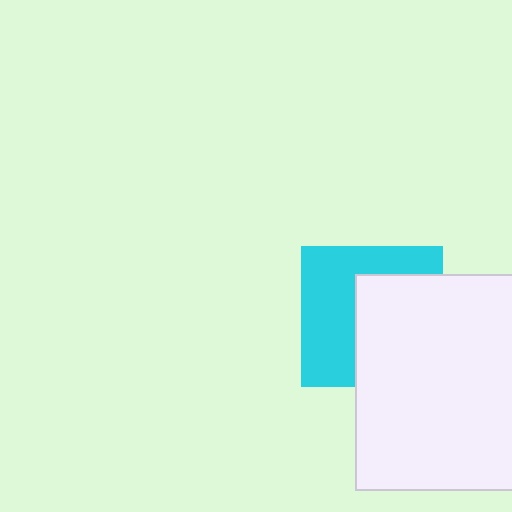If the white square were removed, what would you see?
You would see the complete cyan square.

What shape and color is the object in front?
The object in front is a white square.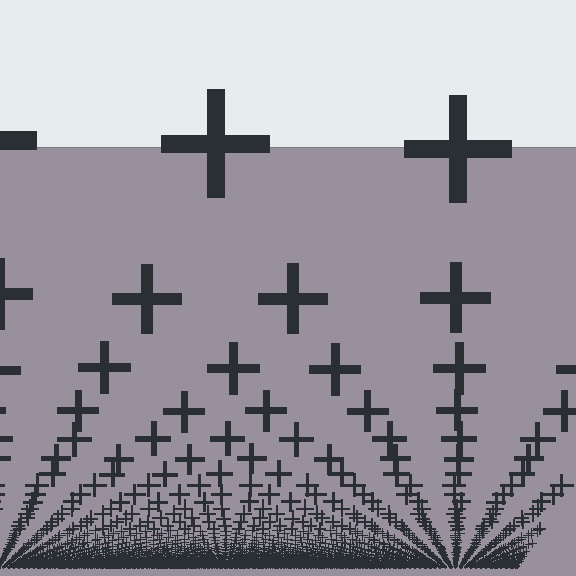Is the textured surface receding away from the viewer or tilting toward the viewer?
The surface appears to tilt toward the viewer. Texture elements get larger and sparser toward the top.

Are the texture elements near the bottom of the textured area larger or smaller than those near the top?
Smaller. The gradient is inverted — elements near the bottom are smaller and denser.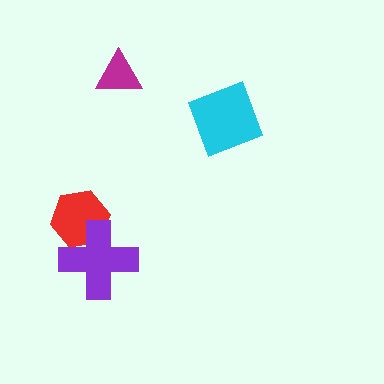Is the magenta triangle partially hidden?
No, no other shape covers it.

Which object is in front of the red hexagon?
The purple cross is in front of the red hexagon.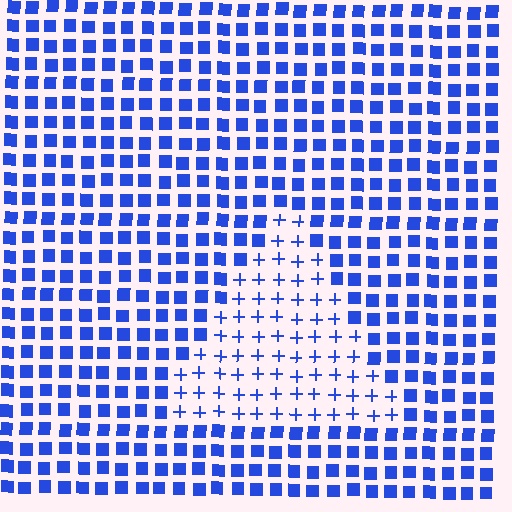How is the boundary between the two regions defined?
The boundary is defined by a change in element shape: plus signs inside vs. squares outside. All elements share the same color and spacing.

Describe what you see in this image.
The image is filled with small blue elements arranged in a uniform grid. A triangle-shaped region contains plus signs, while the surrounding area contains squares. The boundary is defined purely by the change in element shape.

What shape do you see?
I see a triangle.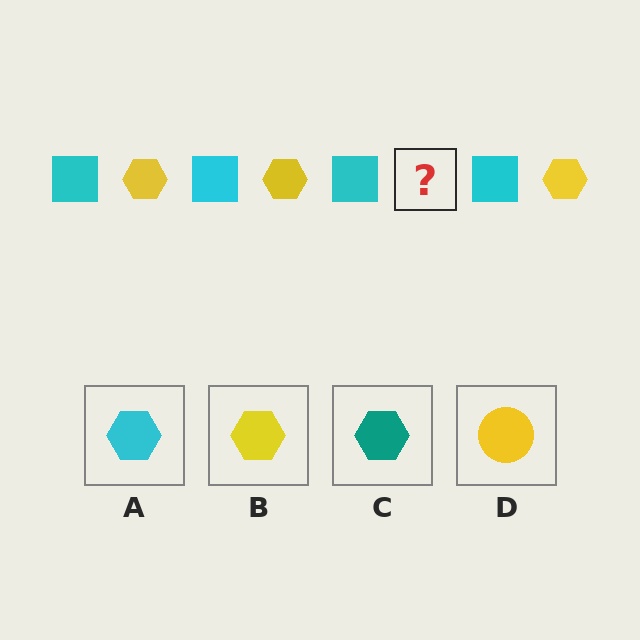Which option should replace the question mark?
Option B.